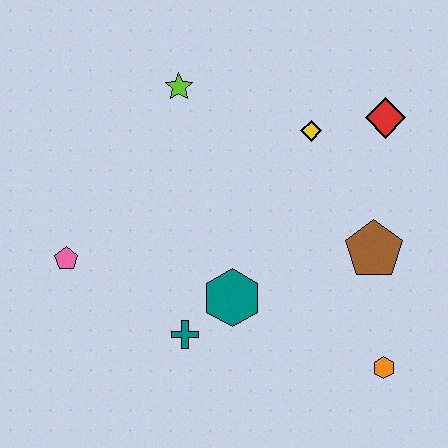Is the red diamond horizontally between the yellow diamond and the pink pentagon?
No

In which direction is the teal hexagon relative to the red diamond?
The teal hexagon is below the red diamond.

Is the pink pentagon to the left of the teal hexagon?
Yes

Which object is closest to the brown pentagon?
The orange hexagon is closest to the brown pentagon.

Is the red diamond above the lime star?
No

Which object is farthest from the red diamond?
The pink pentagon is farthest from the red diamond.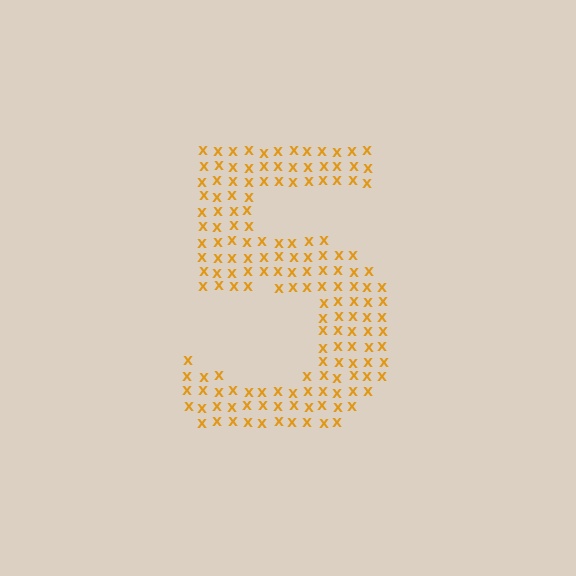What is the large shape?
The large shape is the digit 5.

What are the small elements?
The small elements are letter X's.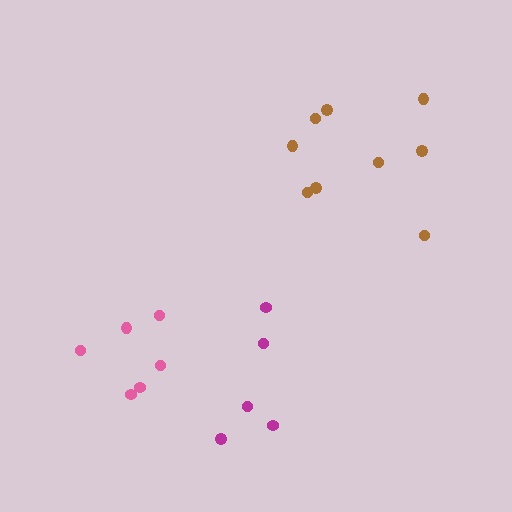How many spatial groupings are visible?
There are 3 spatial groupings.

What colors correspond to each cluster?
The clusters are colored: magenta, pink, brown.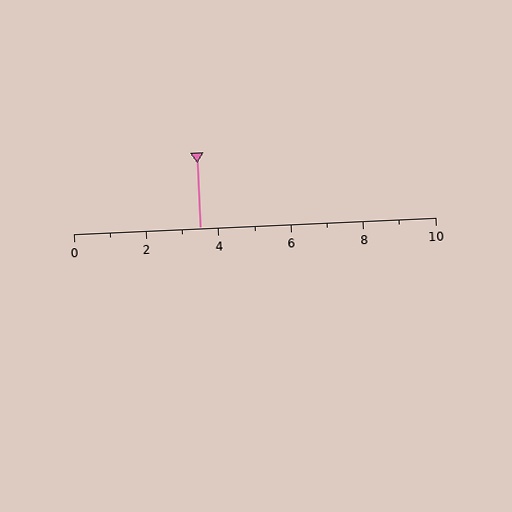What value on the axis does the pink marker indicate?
The marker indicates approximately 3.5.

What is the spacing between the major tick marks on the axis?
The major ticks are spaced 2 apart.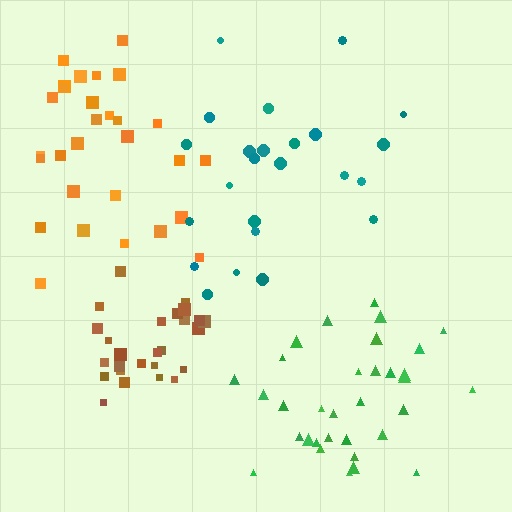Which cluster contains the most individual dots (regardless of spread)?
Green (33).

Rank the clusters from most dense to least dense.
brown, green, orange, teal.